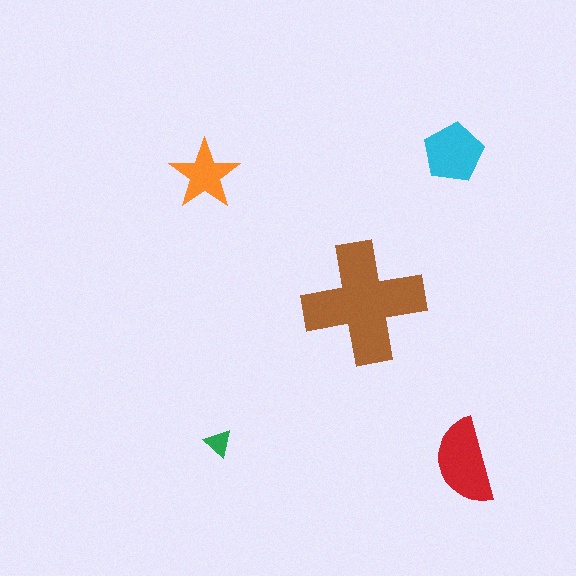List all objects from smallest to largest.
The green triangle, the orange star, the cyan pentagon, the red semicircle, the brown cross.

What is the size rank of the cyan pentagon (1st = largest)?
3rd.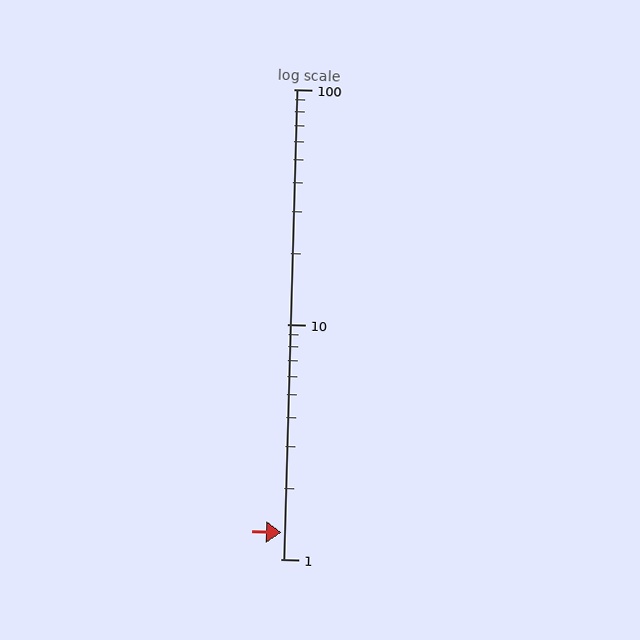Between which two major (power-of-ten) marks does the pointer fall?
The pointer is between 1 and 10.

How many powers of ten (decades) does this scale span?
The scale spans 2 decades, from 1 to 100.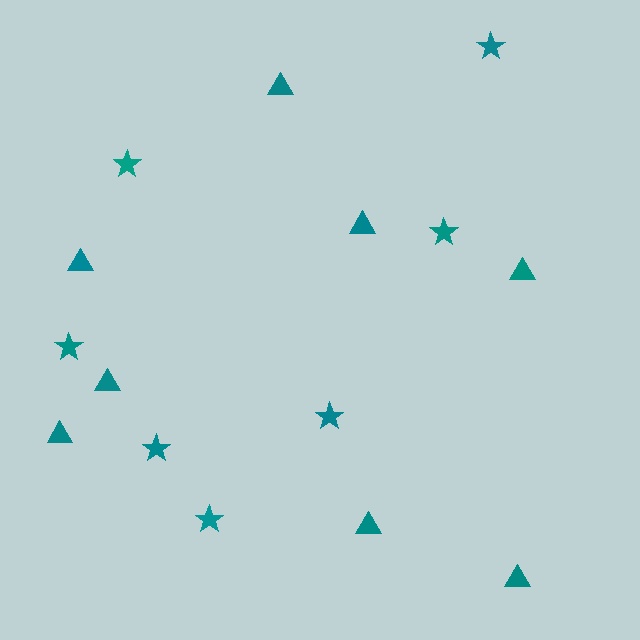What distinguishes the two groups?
There are 2 groups: one group of stars (7) and one group of triangles (8).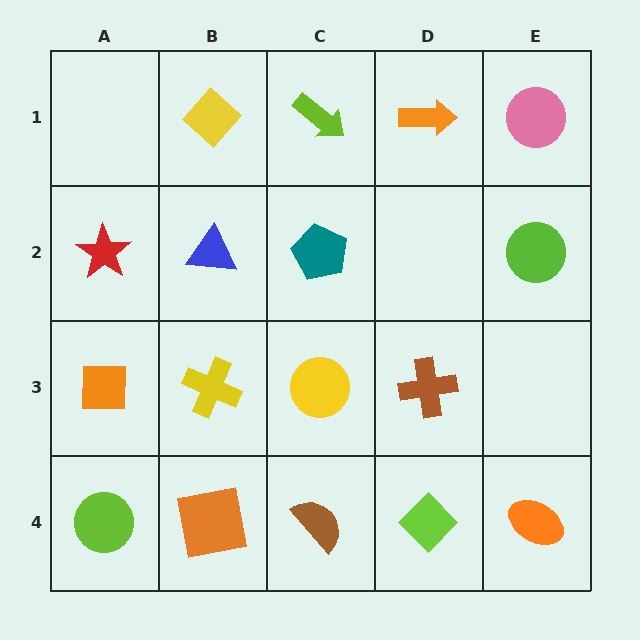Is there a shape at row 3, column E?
No, that cell is empty.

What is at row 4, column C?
A brown semicircle.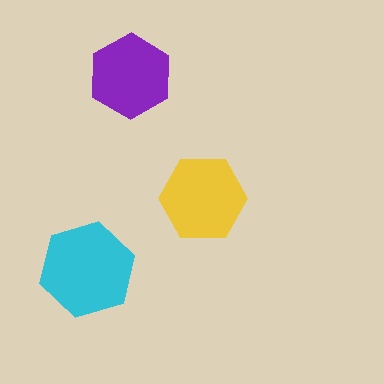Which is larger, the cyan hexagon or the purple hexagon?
The cyan one.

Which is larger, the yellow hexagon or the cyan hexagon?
The cyan one.